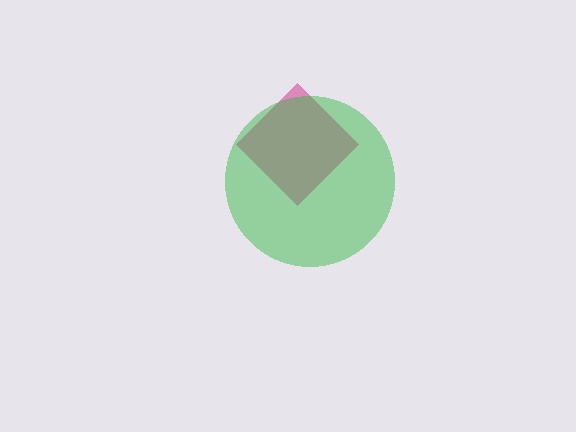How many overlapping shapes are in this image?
There are 2 overlapping shapes in the image.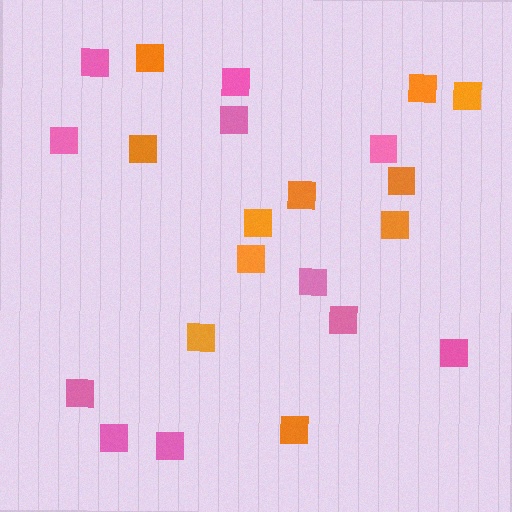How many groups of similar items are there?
There are 2 groups: one group of pink squares (11) and one group of orange squares (11).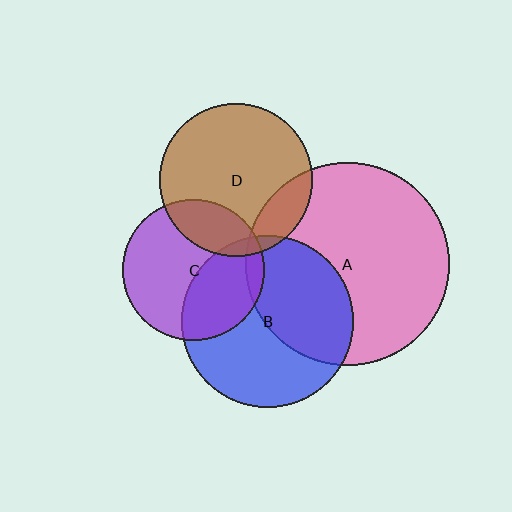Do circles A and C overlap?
Yes.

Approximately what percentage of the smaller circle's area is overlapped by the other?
Approximately 5%.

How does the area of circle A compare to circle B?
Approximately 1.4 times.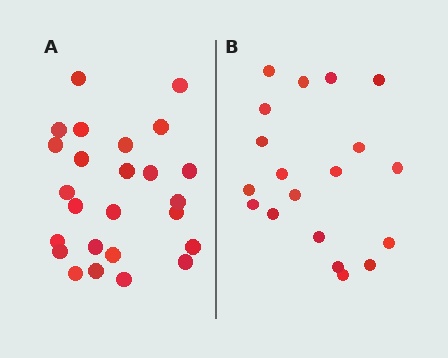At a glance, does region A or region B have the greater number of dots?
Region A (the left region) has more dots.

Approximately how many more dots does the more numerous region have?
Region A has about 6 more dots than region B.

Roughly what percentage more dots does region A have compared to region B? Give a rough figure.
About 30% more.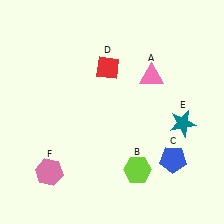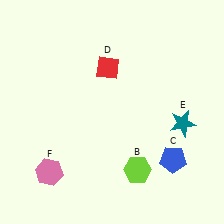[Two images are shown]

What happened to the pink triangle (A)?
The pink triangle (A) was removed in Image 2. It was in the top-right area of Image 1.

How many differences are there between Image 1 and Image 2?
There is 1 difference between the two images.